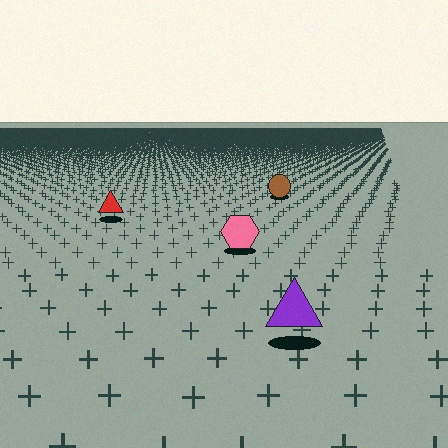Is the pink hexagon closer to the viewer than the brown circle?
Yes. The pink hexagon is closer — you can tell from the texture gradient: the ground texture is coarser near it.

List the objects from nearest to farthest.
From nearest to farthest: the purple triangle, the pink hexagon, the red triangle, the brown circle.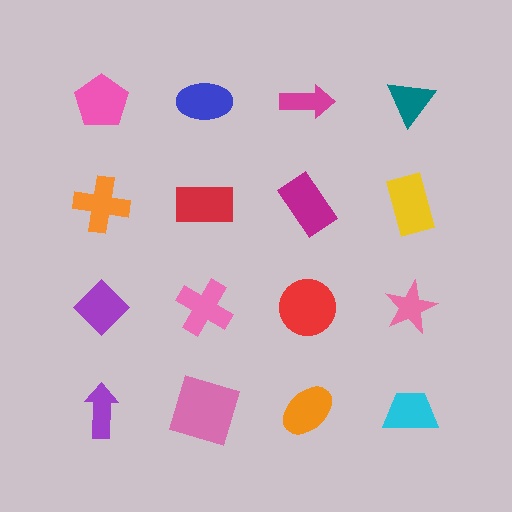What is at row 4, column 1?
A purple arrow.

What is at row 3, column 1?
A purple diamond.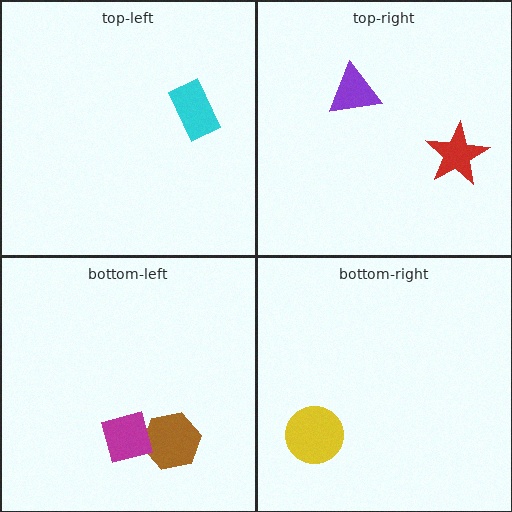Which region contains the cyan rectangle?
The top-left region.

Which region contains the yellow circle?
The bottom-right region.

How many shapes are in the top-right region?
2.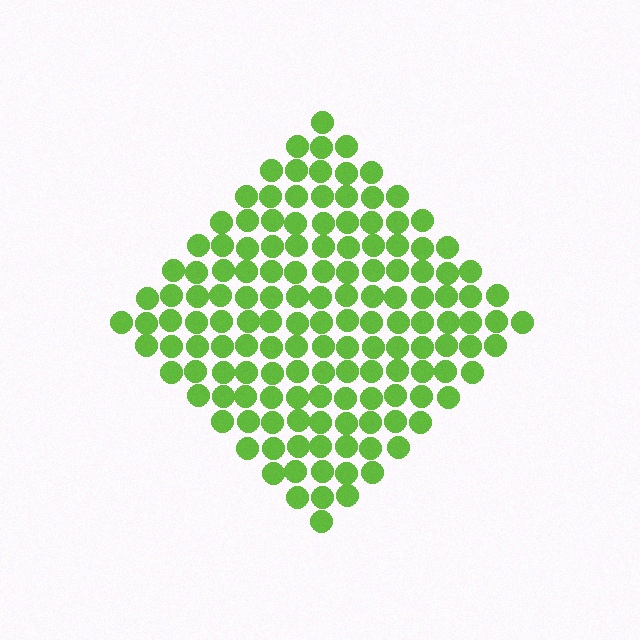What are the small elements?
The small elements are circles.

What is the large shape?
The large shape is a diamond.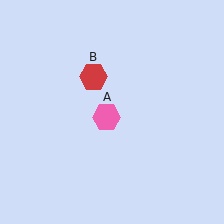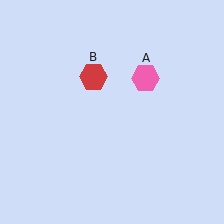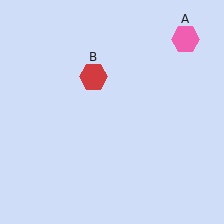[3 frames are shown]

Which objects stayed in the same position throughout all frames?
Red hexagon (object B) remained stationary.